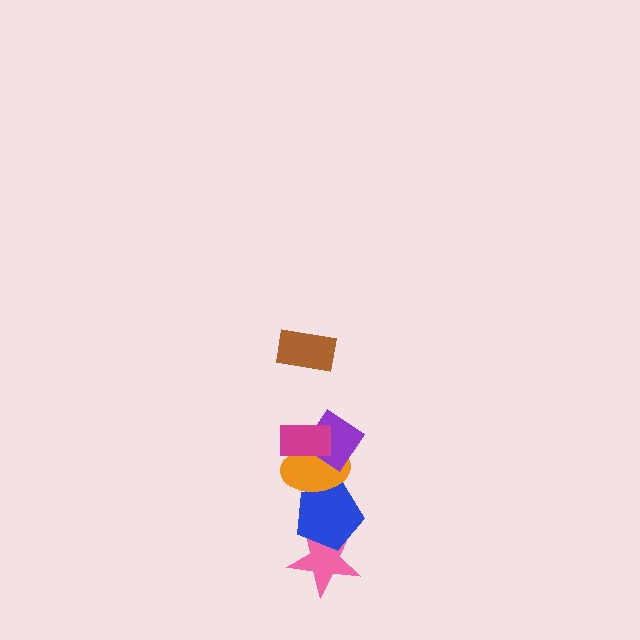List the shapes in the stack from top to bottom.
From top to bottom: the brown rectangle, the magenta rectangle, the purple diamond, the orange ellipse, the blue pentagon, the pink star.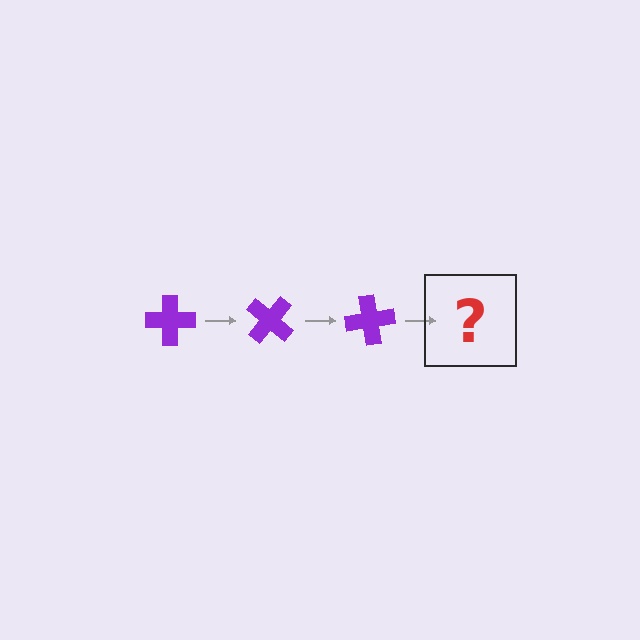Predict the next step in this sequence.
The next step is a purple cross rotated 120 degrees.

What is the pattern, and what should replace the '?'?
The pattern is that the cross rotates 40 degrees each step. The '?' should be a purple cross rotated 120 degrees.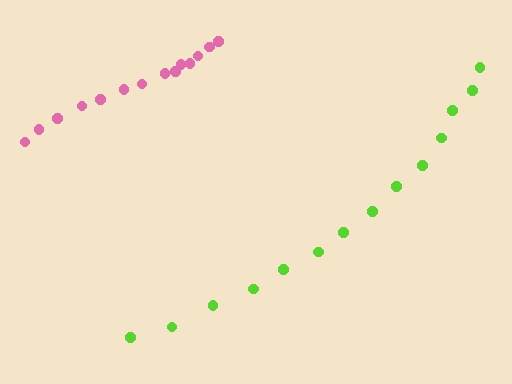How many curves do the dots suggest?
There are 2 distinct paths.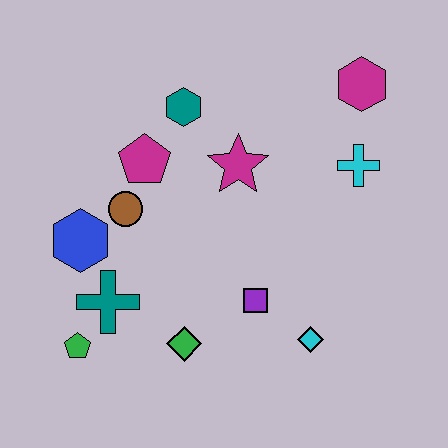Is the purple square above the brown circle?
No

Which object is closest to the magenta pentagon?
The brown circle is closest to the magenta pentagon.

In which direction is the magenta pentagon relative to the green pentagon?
The magenta pentagon is above the green pentagon.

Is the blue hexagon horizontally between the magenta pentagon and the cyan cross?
No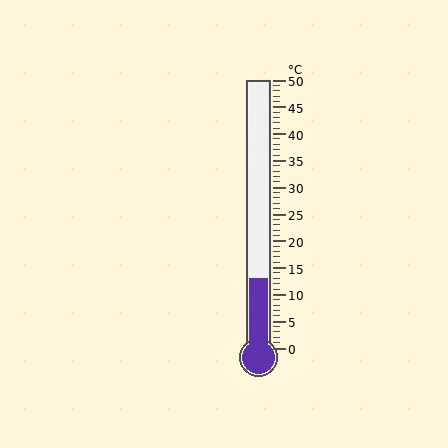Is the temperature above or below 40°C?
The temperature is below 40°C.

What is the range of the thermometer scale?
The thermometer scale ranges from 0°C to 50°C.